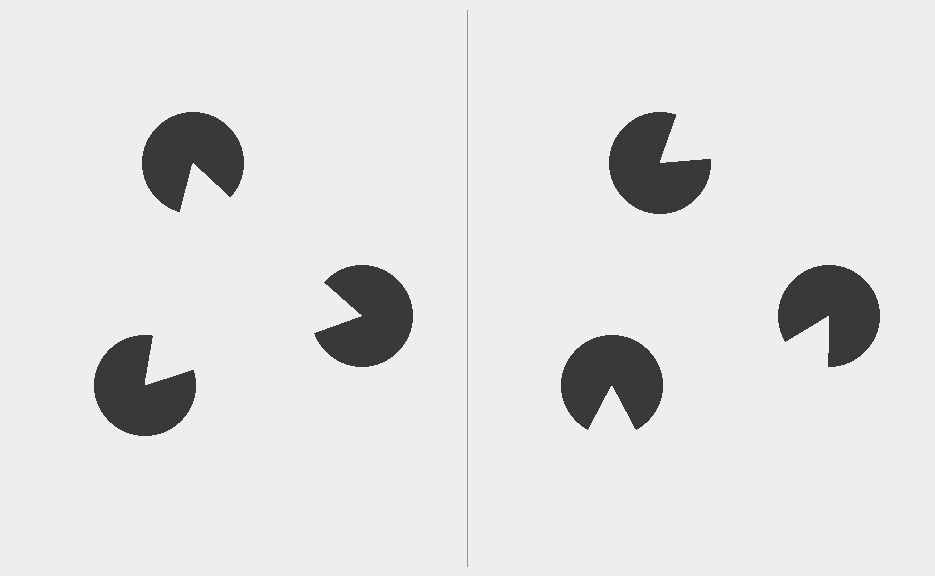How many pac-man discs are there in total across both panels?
6 — 3 on each side.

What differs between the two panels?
The pac-man discs are positioned identically on both sides; only the wedge orientations differ. On the left they align to a triangle; on the right they are misaligned.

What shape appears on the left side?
An illusory triangle.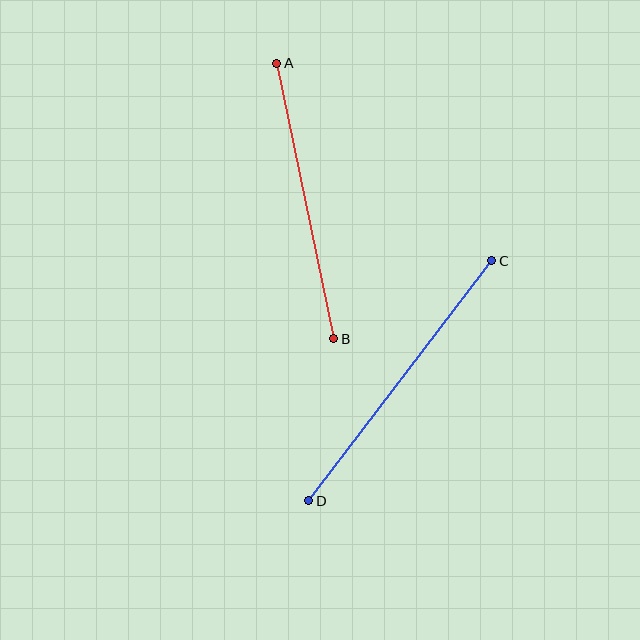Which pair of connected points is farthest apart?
Points C and D are farthest apart.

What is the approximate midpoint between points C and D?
The midpoint is at approximately (400, 381) pixels.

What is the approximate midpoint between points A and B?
The midpoint is at approximately (305, 201) pixels.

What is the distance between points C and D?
The distance is approximately 302 pixels.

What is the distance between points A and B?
The distance is approximately 282 pixels.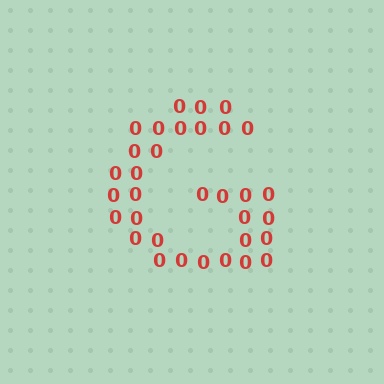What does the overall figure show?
The overall figure shows the letter G.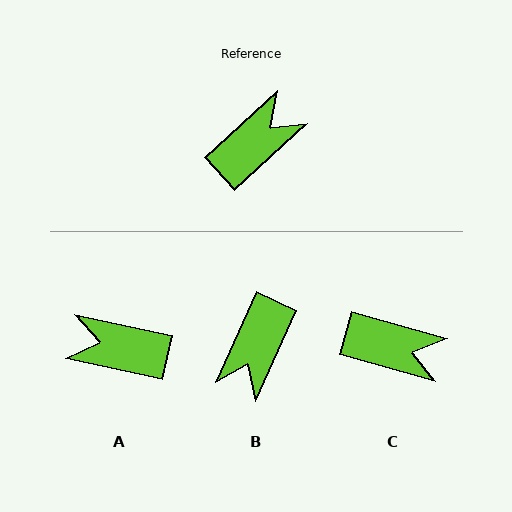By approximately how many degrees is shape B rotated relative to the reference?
Approximately 157 degrees clockwise.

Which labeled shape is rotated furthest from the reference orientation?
B, about 157 degrees away.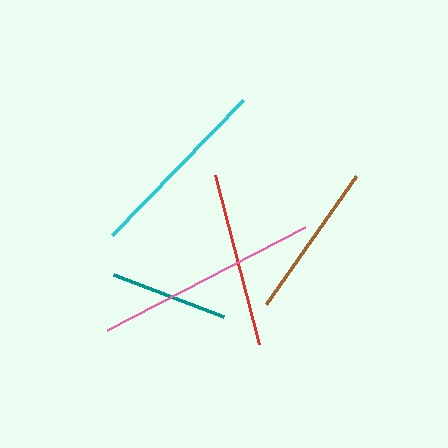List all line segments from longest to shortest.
From longest to shortest: pink, cyan, red, brown, teal.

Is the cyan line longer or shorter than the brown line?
The cyan line is longer than the brown line.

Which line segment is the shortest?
The teal line is the shortest at approximately 117 pixels.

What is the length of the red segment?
The red segment is approximately 174 pixels long.